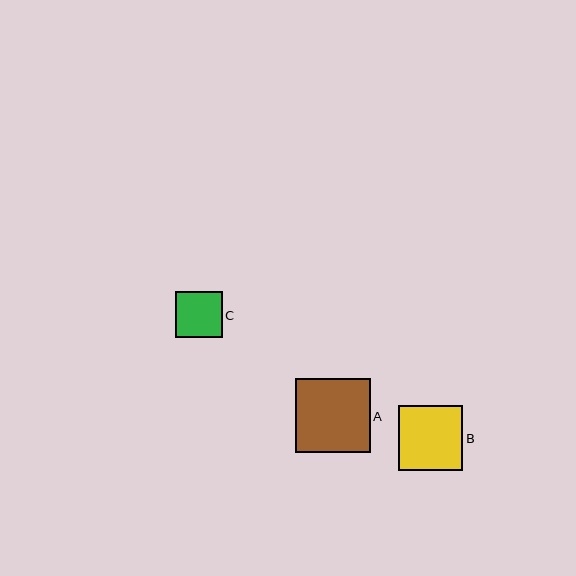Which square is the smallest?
Square C is the smallest with a size of approximately 47 pixels.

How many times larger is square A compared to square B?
Square A is approximately 1.2 times the size of square B.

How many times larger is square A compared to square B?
Square A is approximately 1.2 times the size of square B.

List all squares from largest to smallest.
From largest to smallest: A, B, C.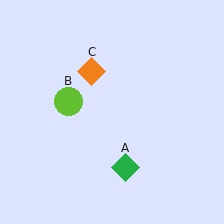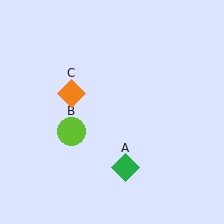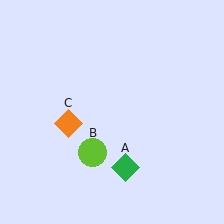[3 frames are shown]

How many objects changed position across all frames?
2 objects changed position: lime circle (object B), orange diamond (object C).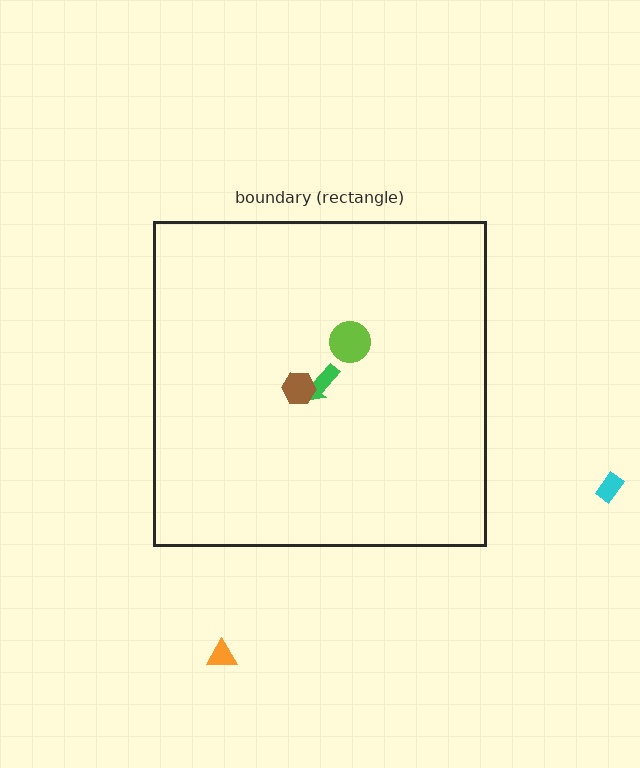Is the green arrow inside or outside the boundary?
Inside.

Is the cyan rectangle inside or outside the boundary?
Outside.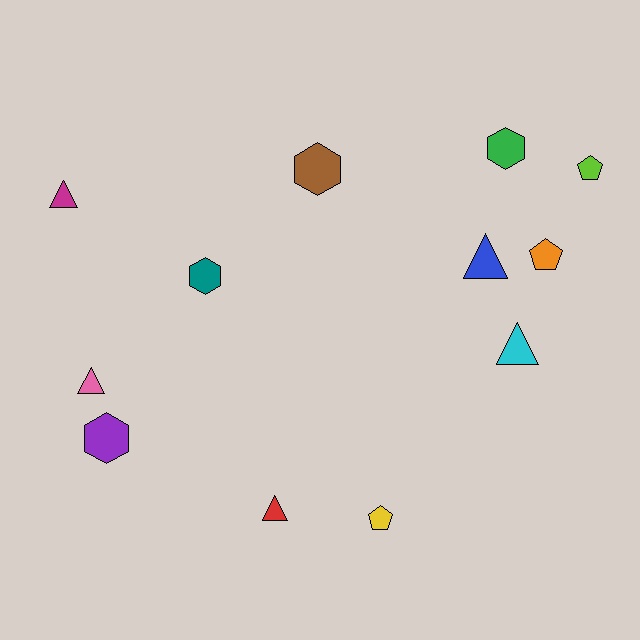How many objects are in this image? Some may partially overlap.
There are 12 objects.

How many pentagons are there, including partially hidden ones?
There are 3 pentagons.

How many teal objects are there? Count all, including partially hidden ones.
There is 1 teal object.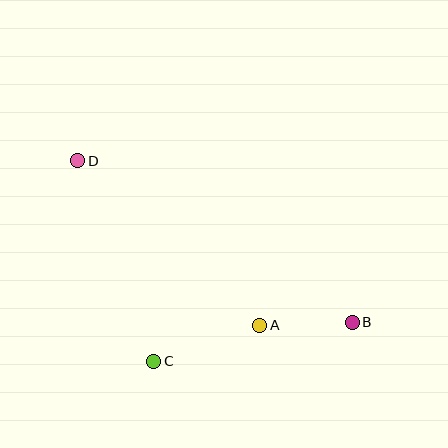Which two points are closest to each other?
Points A and B are closest to each other.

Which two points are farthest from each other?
Points B and D are farthest from each other.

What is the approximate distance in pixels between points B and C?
The distance between B and C is approximately 202 pixels.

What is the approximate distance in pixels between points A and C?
The distance between A and C is approximately 111 pixels.